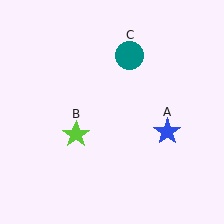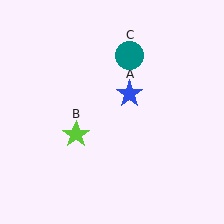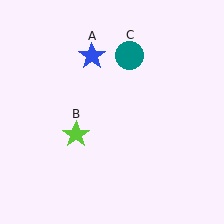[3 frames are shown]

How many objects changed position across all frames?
1 object changed position: blue star (object A).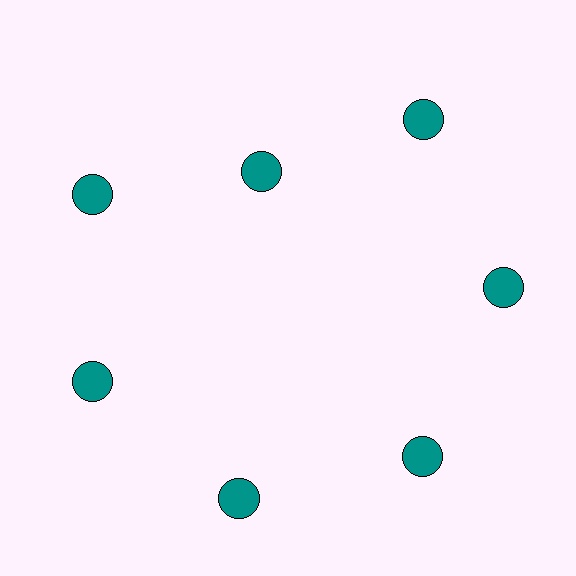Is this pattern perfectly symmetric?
No. The 7 teal circles are arranged in a ring, but one element near the 12 o'clock position is pulled inward toward the center, breaking the 7-fold rotational symmetry.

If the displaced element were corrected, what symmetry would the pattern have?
It would have 7-fold rotational symmetry — the pattern would map onto itself every 51 degrees.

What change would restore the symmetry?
The symmetry would be restored by moving it outward, back onto the ring so that all 7 circles sit at equal angles and equal distance from the center.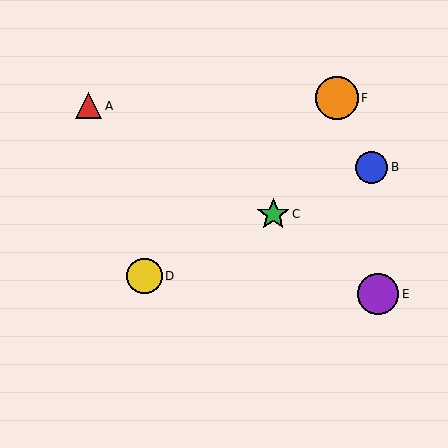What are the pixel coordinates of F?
Object F is at (337, 98).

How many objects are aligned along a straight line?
3 objects (B, C, D) are aligned along a straight line.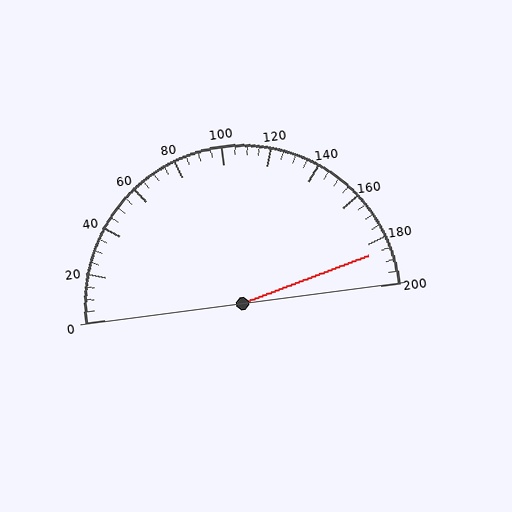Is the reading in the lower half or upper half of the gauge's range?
The reading is in the upper half of the range (0 to 200).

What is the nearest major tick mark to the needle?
The nearest major tick mark is 180.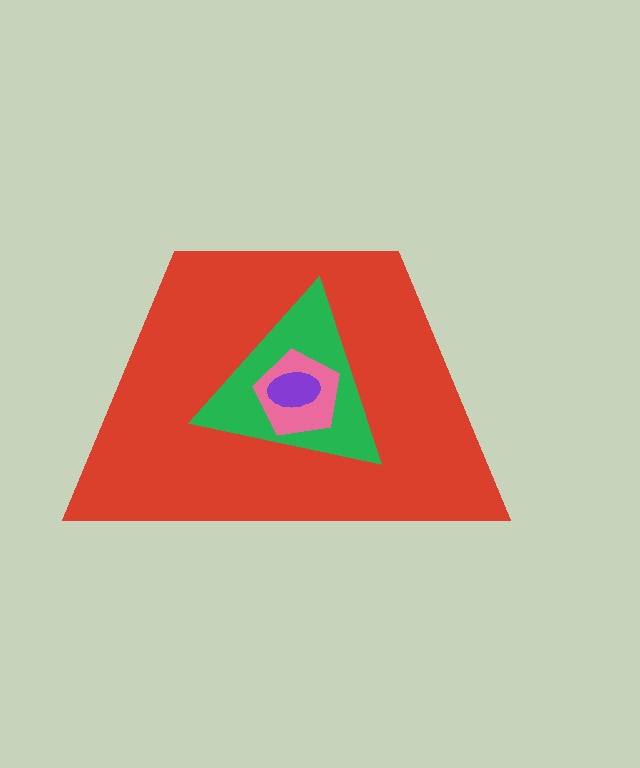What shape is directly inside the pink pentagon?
The purple ellipse.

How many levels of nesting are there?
4.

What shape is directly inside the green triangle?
The pink pentagon.